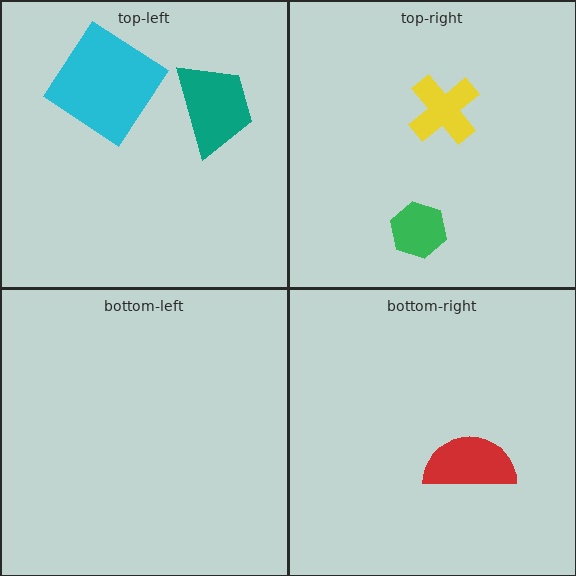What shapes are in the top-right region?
The yellow cross, the green hexagon.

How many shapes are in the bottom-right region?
1.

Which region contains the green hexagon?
The top-right region.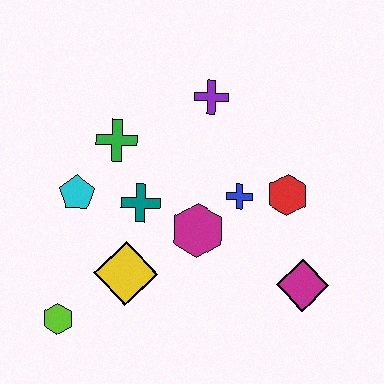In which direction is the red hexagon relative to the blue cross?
The red hexagon is to the right of the blue cross.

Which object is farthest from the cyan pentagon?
The magenta diamond is farthest from the cyan pentagon.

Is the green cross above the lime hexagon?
Yes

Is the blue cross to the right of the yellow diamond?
Yes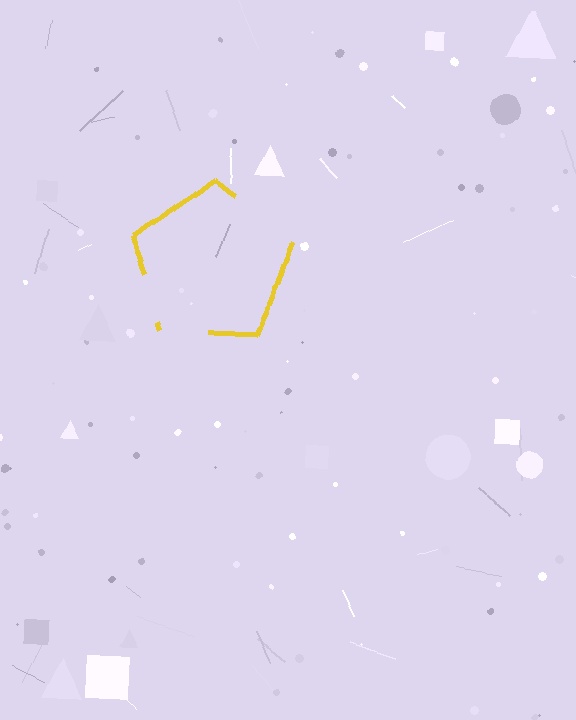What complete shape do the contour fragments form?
The contour fragments form a pentagon.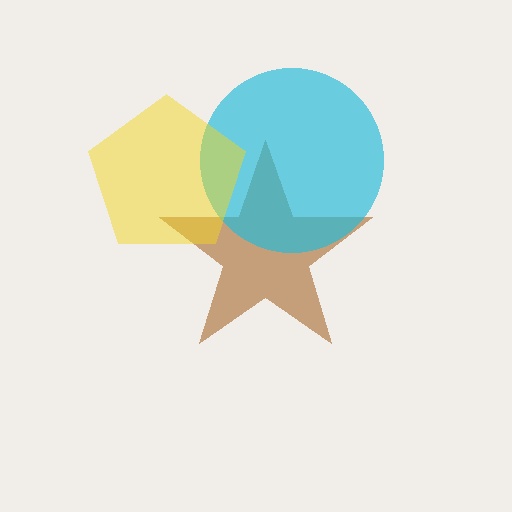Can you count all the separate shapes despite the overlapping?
Yes, there are 3 separate shapes.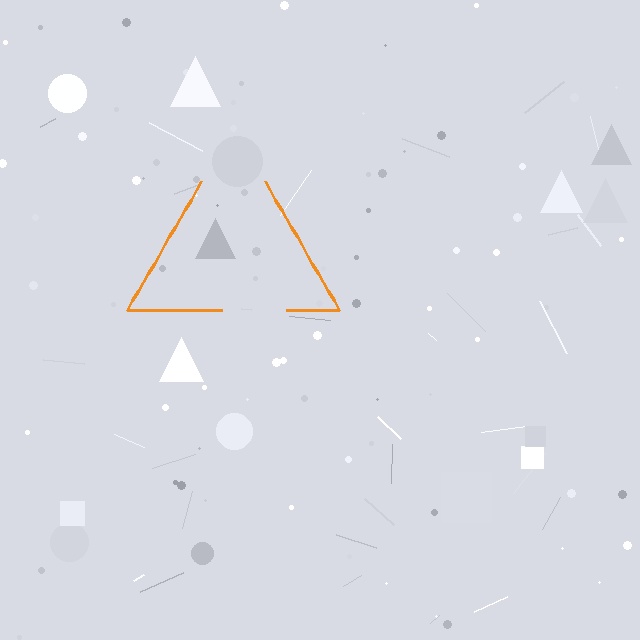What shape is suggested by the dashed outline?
The dashed outline suggests a triangle.